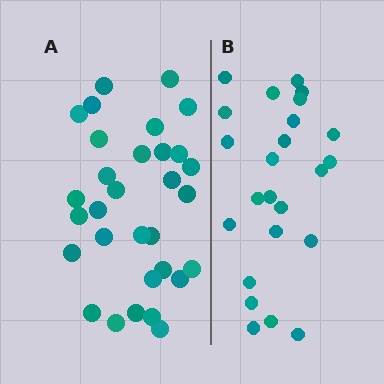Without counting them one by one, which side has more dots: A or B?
Region A (the left region) has more dots.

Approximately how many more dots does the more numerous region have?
Region A has roughly 8 or so more dots than region B.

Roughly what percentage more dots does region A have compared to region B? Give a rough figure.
About 30% more.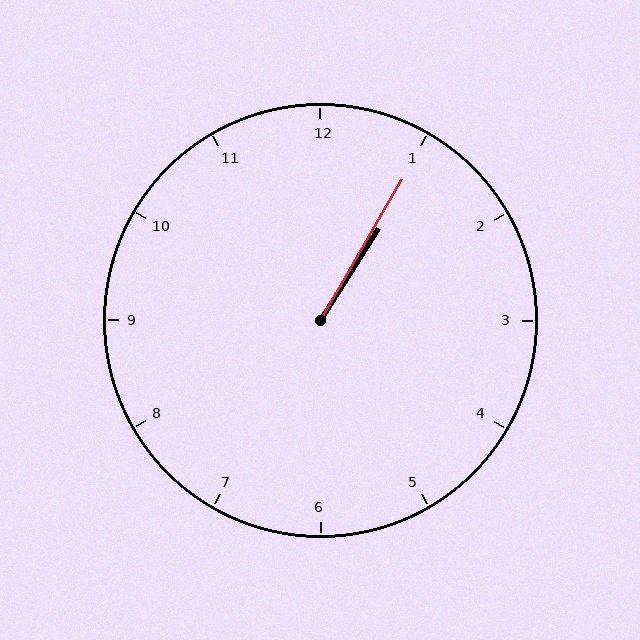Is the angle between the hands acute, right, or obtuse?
It is acute.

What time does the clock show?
1:05.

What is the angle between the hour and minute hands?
Approximately 2 degrees.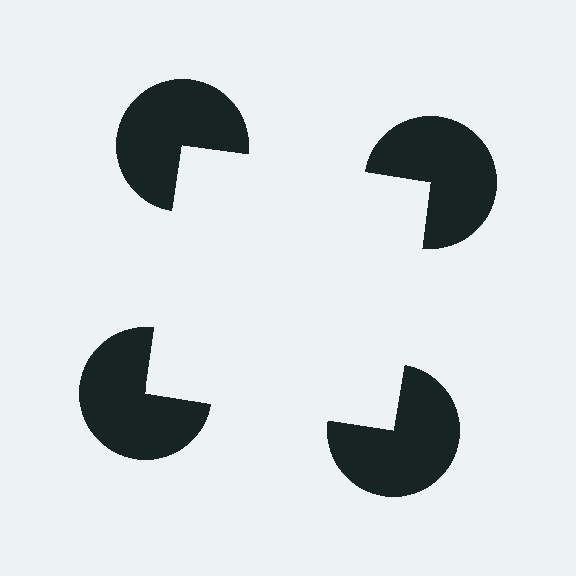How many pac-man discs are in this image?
There are 4 — one at each vertex of the illusory square.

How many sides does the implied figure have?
4 sides.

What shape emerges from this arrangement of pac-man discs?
An illusory square — its edges are inferred from the aligned wedge cuts in the pac-man discs, not physically drawn.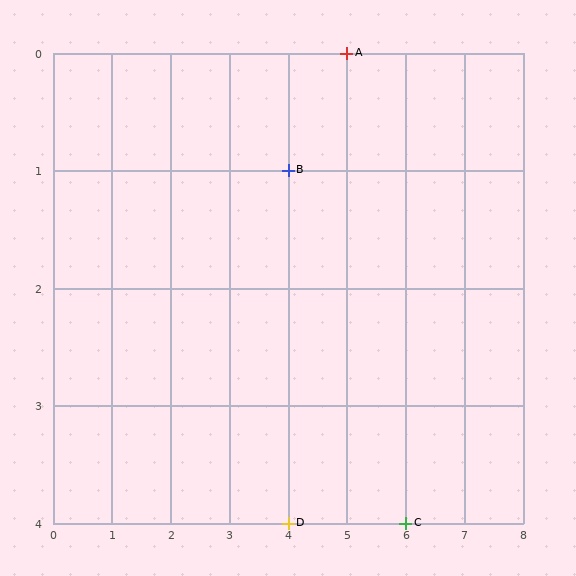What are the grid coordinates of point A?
Point A is at grid coordinates (5, 0).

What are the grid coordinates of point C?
Point C is at grid coordinates (6, 4).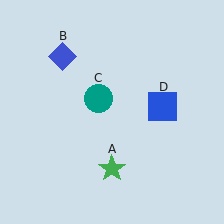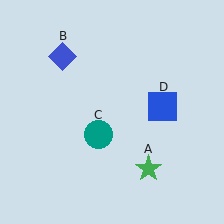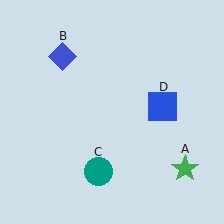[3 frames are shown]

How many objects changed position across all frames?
2 objects changed position: green star (object A), teal circle (object C).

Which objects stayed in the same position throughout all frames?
Blue diamond (object B) and blue square (object D) remained stationary.